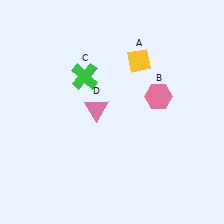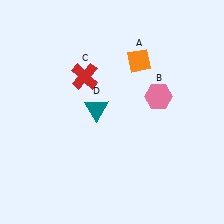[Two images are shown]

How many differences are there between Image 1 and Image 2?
There are 3 differences between the two images.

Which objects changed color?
A changed from yellow to orange. C changed from green to red. D changed from pink to teal.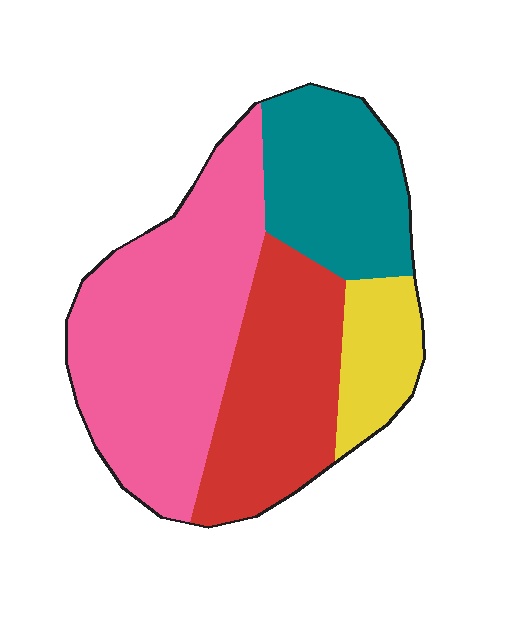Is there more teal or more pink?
Pink.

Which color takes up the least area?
Yellow, at roughly 10%.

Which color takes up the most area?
Pink, at roughly 40%.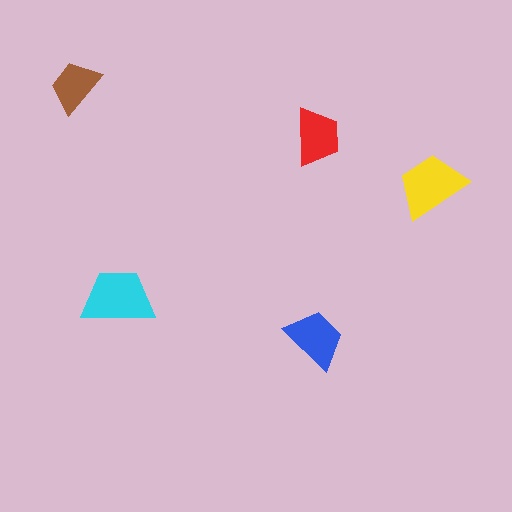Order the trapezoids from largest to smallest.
the cyan one, the yellow one, the blue one, the red one, the brown one.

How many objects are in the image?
There are 5 objects in the image.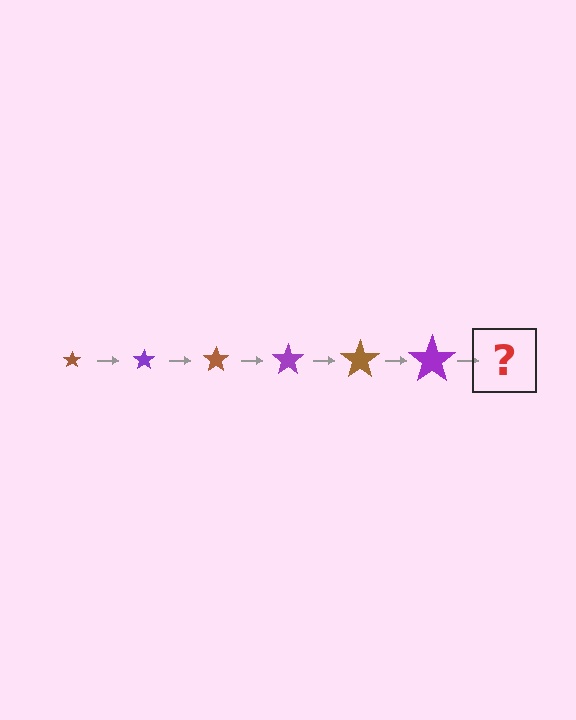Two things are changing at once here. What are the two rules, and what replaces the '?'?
The two rules are that the star grows larger each step and the color cycles through brown and purple. The '?' should be a brown star, larger than the previous one.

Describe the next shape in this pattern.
It should be a brown star, larger than the previous one.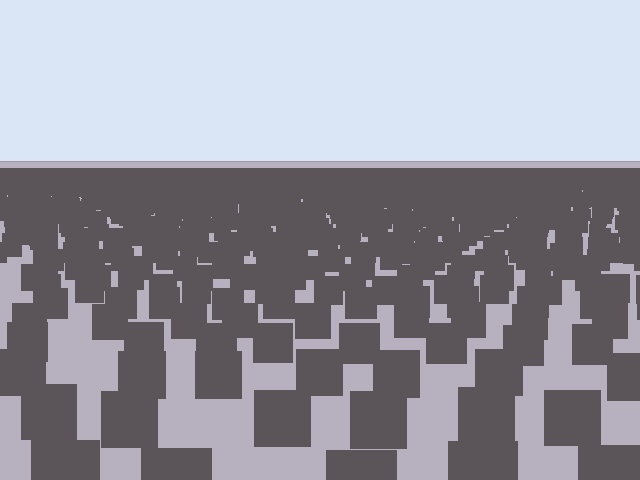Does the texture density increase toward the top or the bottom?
Density increases toward the top.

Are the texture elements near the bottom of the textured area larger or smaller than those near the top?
Larger. Near the bottom, elements are closer to the viewer and appear at a bigger on-screen size.